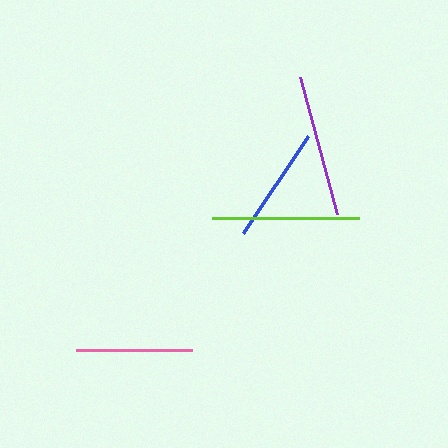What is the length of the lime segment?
The lime segment is approximately 146 pixels long.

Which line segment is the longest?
The lime line is the longest at approximately 146 pixels.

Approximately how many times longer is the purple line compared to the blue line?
The purple line is approximately 1.2 times the length of the blue line.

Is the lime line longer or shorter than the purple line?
The lime line is longer than the purple line.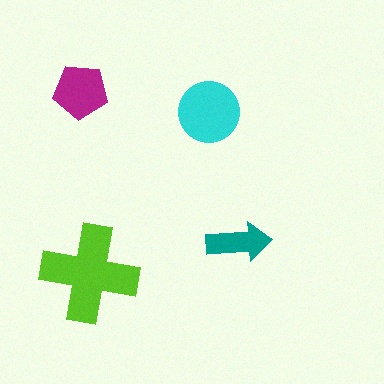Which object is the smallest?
The teal arrow.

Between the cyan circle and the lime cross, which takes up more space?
The lime cross.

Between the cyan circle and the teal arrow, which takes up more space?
The cyan circle.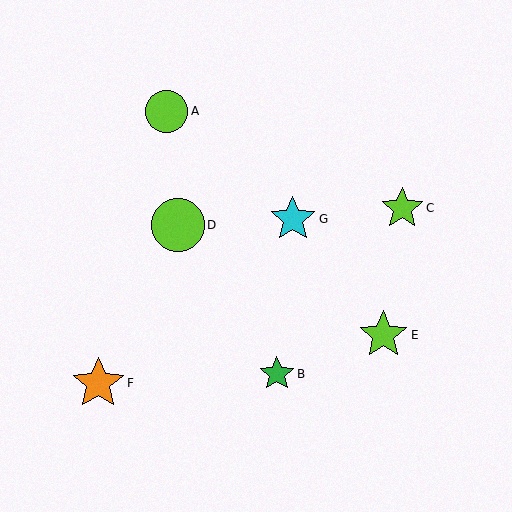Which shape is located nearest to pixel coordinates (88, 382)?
The orange star (labeled F) at (98, 383) is nearest to that location.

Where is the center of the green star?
The center of the green star is at (277, 374).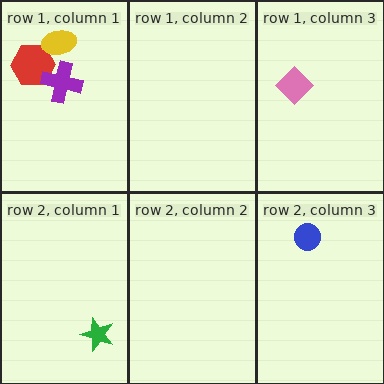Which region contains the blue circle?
The row 2, column 3 region.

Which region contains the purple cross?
The row 1, column 1 region.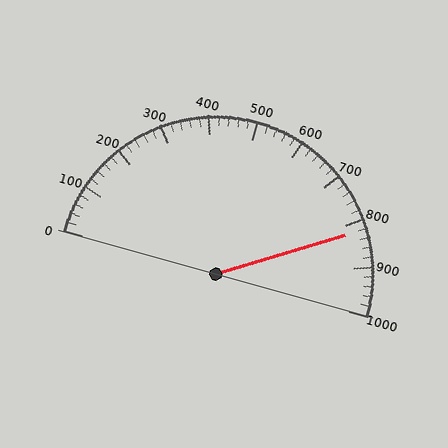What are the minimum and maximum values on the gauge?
The gauge ranges from 0 to 1000.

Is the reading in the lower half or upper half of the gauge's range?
The reading is in the upper half of the range (0 to 1000).